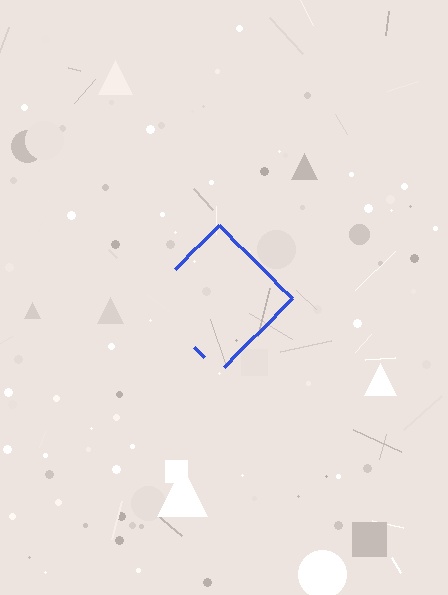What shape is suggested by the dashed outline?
The dashed outline suggests a diamond.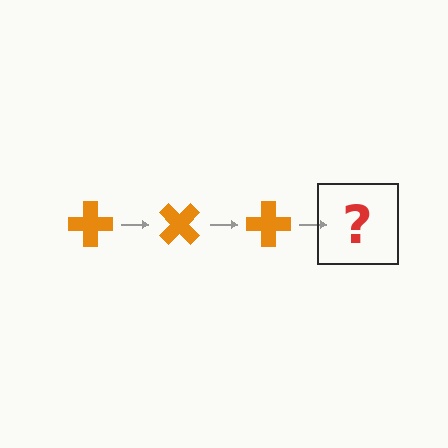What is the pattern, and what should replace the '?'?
The pattern is that the cross rotates 45 degrees each step. The '?' should be an orange cross rotated 135 degrees.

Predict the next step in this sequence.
The next step is an orange cross rotated 135 degrees.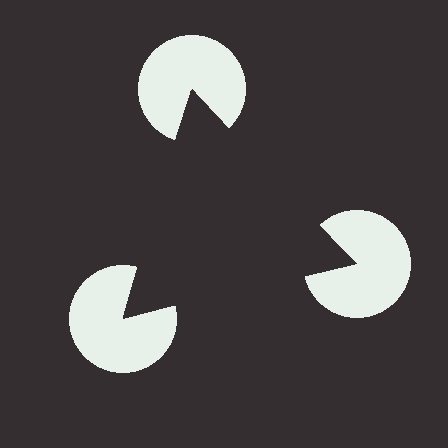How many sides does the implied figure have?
3 sides.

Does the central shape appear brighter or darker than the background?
It typically appears slightly darker than the background, even though no actual brightness change is drawn.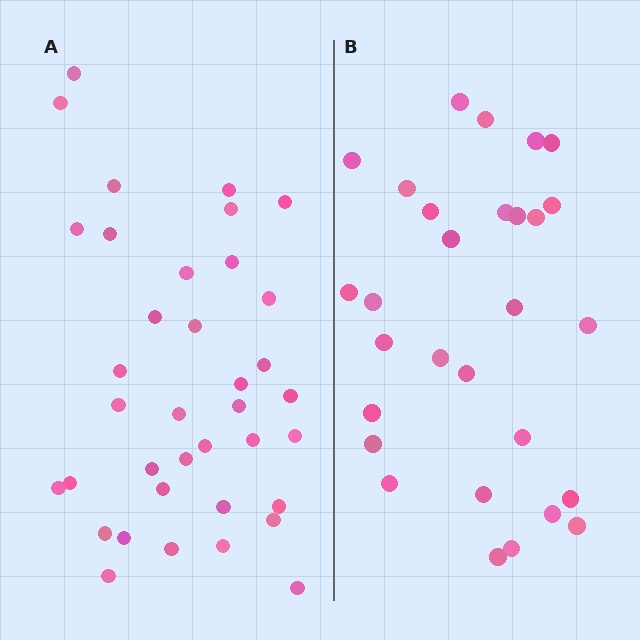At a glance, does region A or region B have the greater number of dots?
Region A (the left region) has more dots.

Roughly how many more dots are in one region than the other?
Region A has roughly 8 or so more dots than region B.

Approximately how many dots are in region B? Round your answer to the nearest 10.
About 30 dots. (The exact count is 29, which rounds to 30.)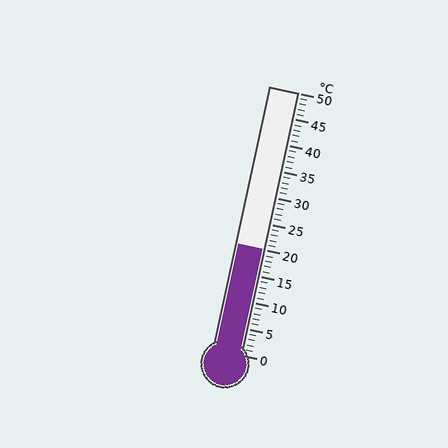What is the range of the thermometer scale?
The thermometer scale ranges from 0°C to 50°C.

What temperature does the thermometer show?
The thermometer shows approximately 20°C.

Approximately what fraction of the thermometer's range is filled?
The thermometer is filled to approximately 40% of its range.